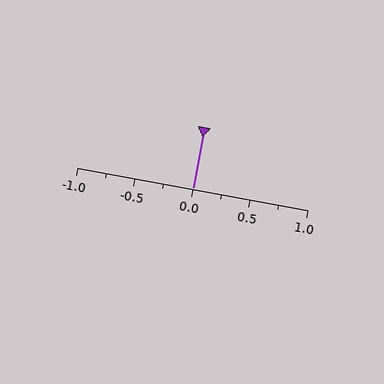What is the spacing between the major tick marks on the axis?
The major ticks are spaced 0.5 apart.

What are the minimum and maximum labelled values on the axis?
The axis runs from -1.0 to 1.0.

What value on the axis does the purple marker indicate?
The marker indicates approximately 0.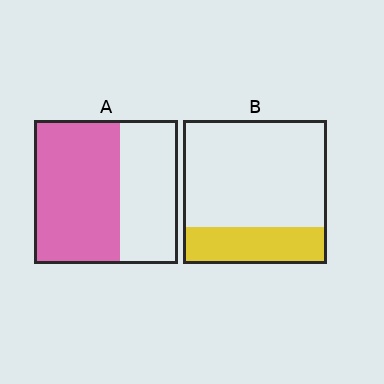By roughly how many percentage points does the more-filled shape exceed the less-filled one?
By roughly 35 percentage points (A over B).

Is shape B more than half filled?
No.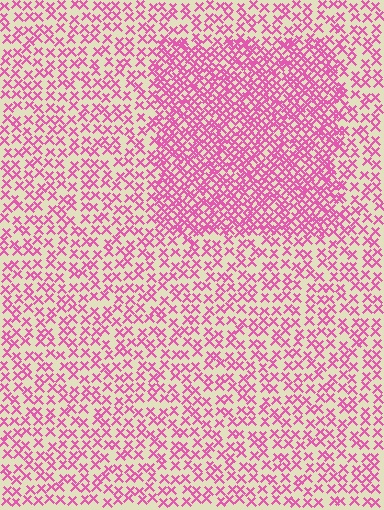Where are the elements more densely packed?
The elements are more densely packed inside the rectangle boundary.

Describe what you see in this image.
The image contains small pink elements arranged at two different densities. A rectangle-shaped region is visible where the elements are more densely packed than the surrounding area.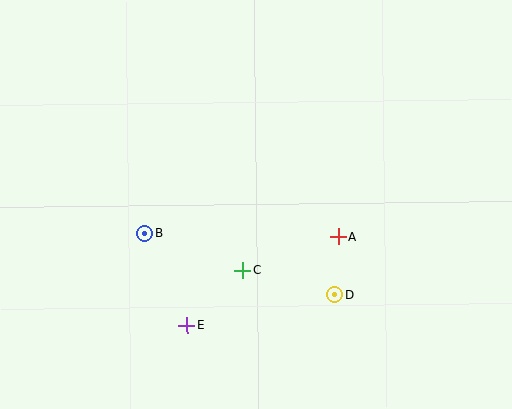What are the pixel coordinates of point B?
Point B is at (145, 234).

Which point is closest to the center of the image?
Point C at (243, 270) is closest to the center.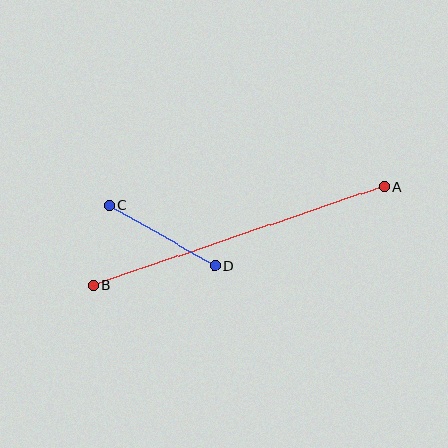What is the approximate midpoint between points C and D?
The midpoint is at approximately (162, 235) pixels.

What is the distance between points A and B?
The distance is approximately 307 pixels.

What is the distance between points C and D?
The distance is approximately 122 pixels.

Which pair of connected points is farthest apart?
Points A and B are farthest apart.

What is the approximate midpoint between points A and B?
The midpoint is at approximately (239, 236) pixels.